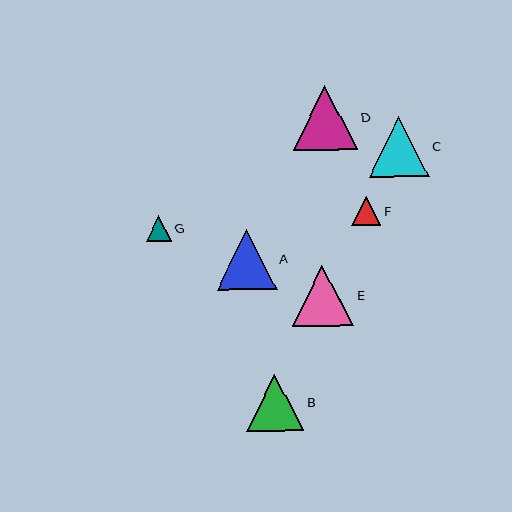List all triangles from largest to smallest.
From largest to smallest: D, E, C, A, B, F, G.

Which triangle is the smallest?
Triangle G is the smallest with a size of approximately 26 pixels.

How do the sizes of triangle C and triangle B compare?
Triangle C and triangle B are approximately the same size.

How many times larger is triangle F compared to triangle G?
Triangle F is approximately 1.2 times the size of triangle G.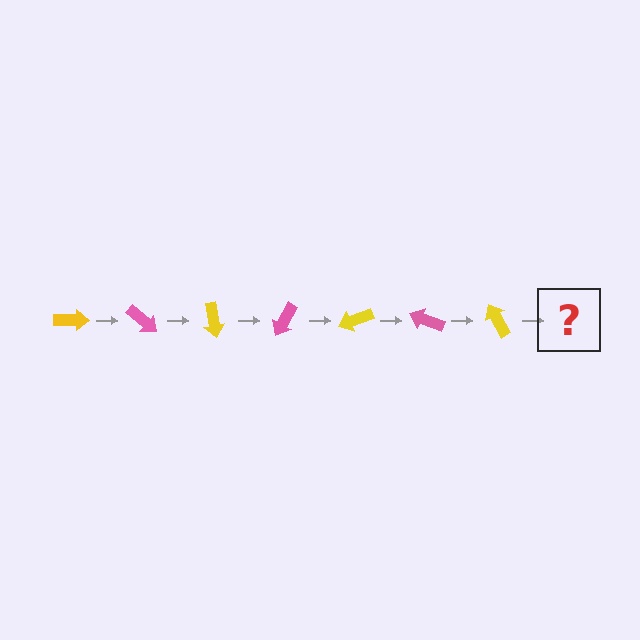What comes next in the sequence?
The next element should be a pink arrow, rotated 280 degrees from the start.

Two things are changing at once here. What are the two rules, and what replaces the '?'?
The two rules are that it rotates 40 degrees each step and the color cycles through yellow and pink. The '?' should be a pink arrow, rotated 280 degrees from the start.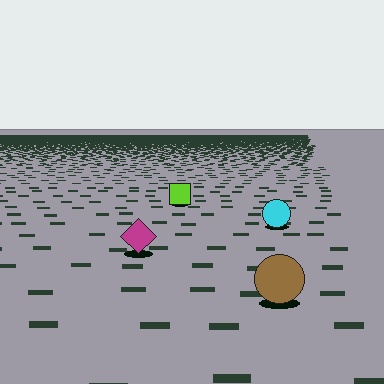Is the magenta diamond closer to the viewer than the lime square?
Yes. The magenta diamond is closer — you can tell from the texture gradient: the ground texture is coarser near it.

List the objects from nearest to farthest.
From nearest to farthest: the brown circle, the magenta diamond, the cyan circle, the lime square.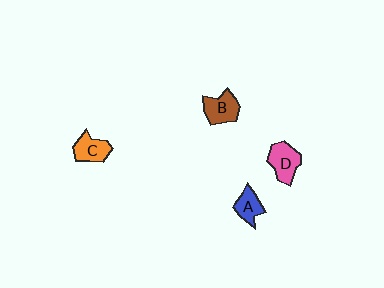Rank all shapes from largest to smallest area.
From largest to smallest: D (pink), B (brown), C (orange), A (blue).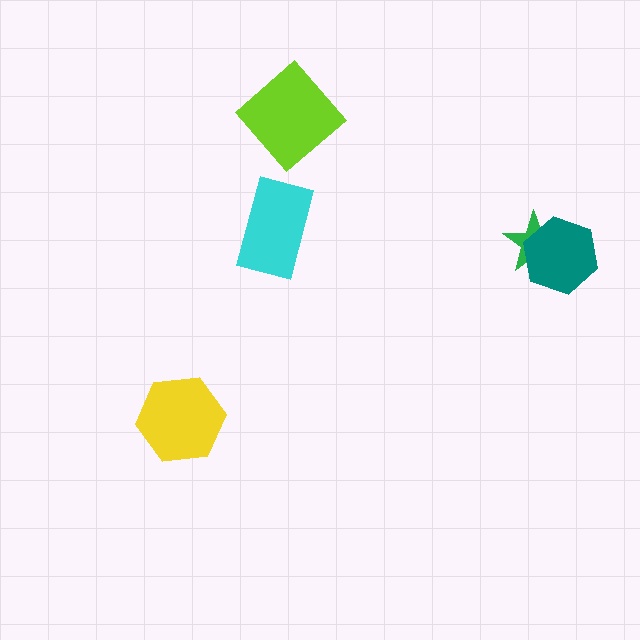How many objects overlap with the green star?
1 object overlaps with the green star.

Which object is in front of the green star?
The teal hexagon is in front of the green star.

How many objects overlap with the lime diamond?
0 objects overlap with the lime diamond.